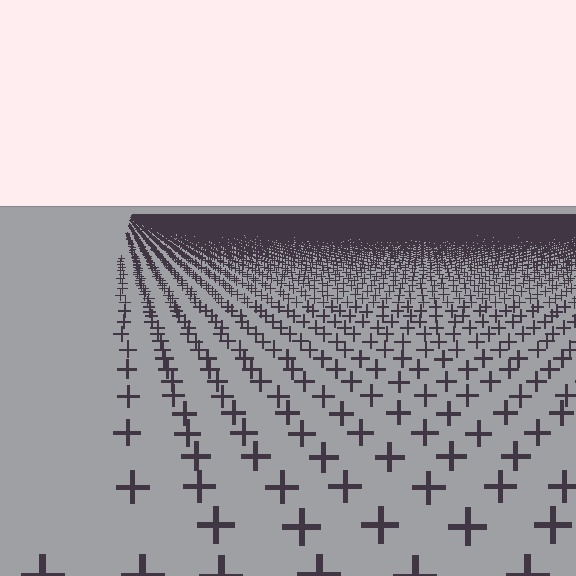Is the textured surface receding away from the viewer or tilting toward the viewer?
The surface is receding away from the viewer. Texture elements get smaller and denser toward the top.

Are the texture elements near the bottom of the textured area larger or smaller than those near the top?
Larger. Near the bottom, elements are closer to the viewer and appear at a bigger on-screen size.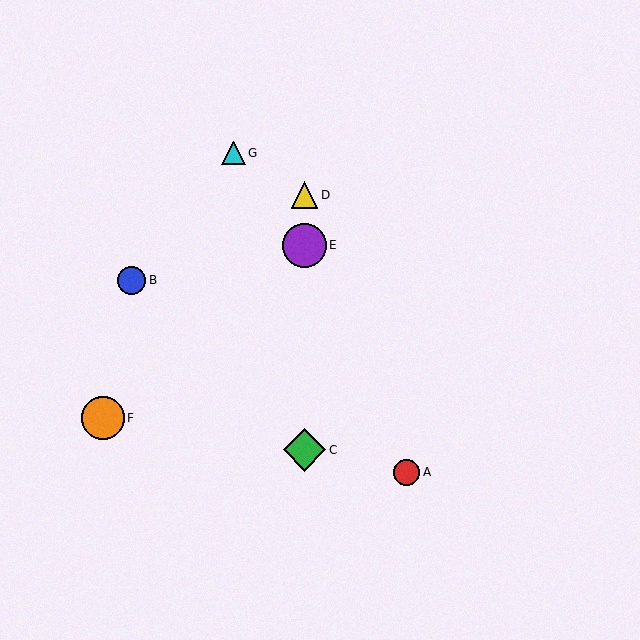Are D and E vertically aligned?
Yes, both are at x≈305.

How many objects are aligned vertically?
3 objects (C, D, E) are aligned vertically.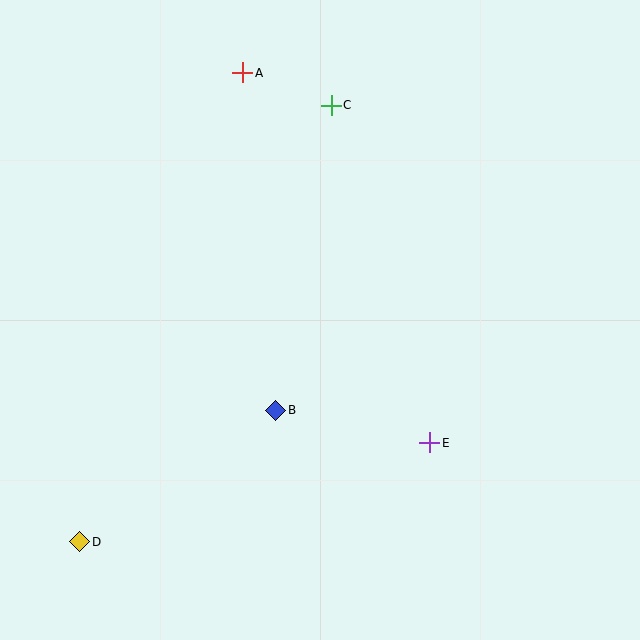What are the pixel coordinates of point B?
Point B is at (276, 410).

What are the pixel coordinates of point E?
Point E is at (430, 443).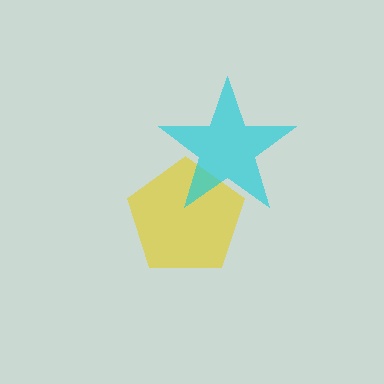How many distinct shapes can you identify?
There are 2 distinct shapes: a yellow pentagon, a cyan star.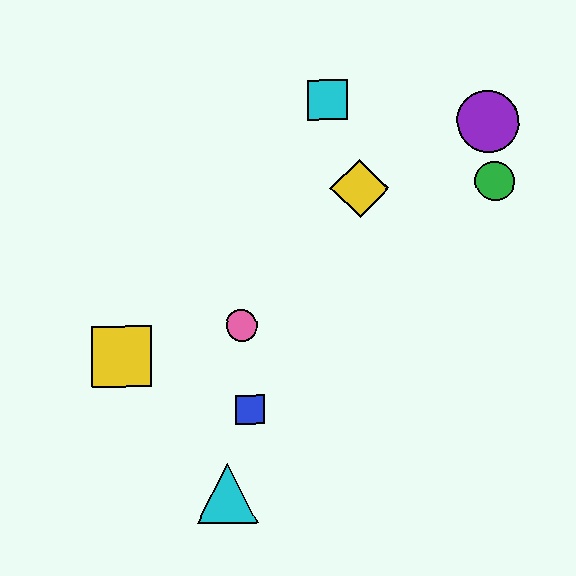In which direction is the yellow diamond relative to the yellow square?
The yellow diamond is to the right of the yellow square.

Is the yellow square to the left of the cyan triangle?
Yes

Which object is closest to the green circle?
The purple circle is closest to the green circle.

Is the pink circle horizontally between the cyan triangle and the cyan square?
Yes